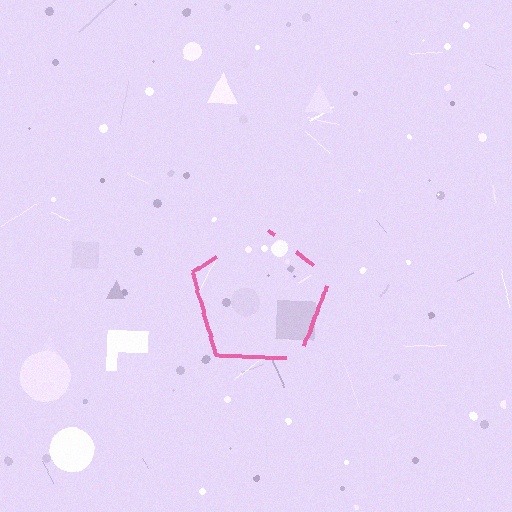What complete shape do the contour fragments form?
The contour fragments form a pentagon.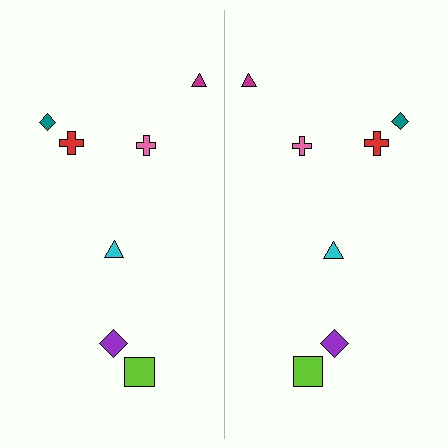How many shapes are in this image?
There are 14 shapes in this image.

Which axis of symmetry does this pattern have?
The pattern has a vertical axis of symmetry running through the center of the image.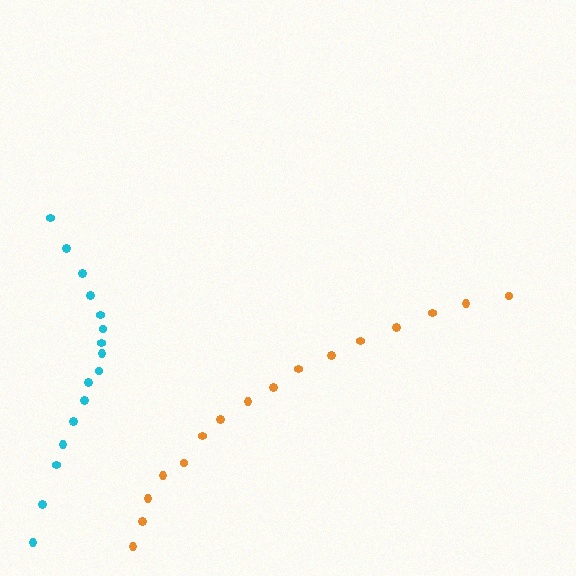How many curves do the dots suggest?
There are 2 distinct paths.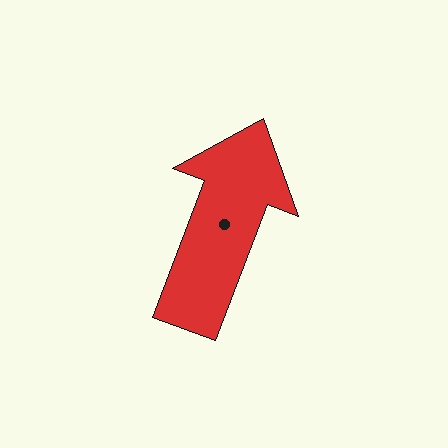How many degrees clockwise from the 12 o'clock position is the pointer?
Approximately 21 degrees.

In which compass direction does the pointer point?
North.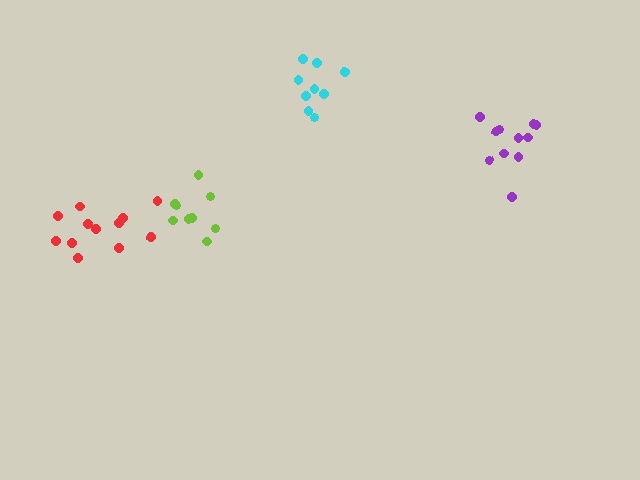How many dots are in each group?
Group 1: 12 dots, Group 2: 11 dots, Group 3: 9 dots, Group 4: 9 dots (41 total).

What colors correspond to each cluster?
The clusters are colored: red, purple, cyan, lime.